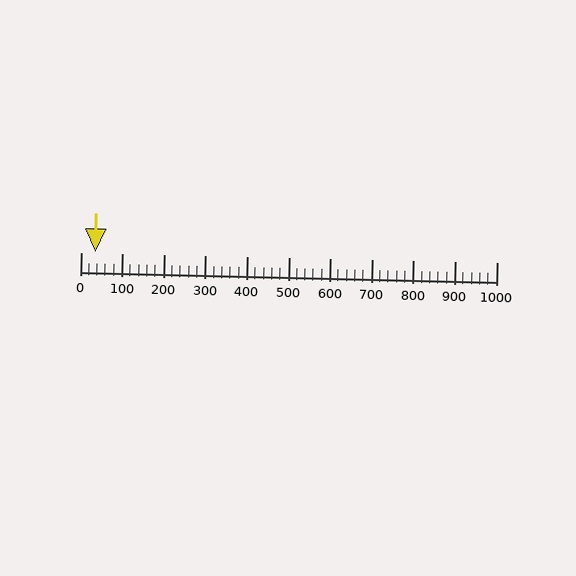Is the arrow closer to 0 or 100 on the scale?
The arrow is closer to 0.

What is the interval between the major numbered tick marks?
The major tick marks are spaced 100 units apart.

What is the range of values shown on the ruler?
The ruler shows values from 0 to 1000.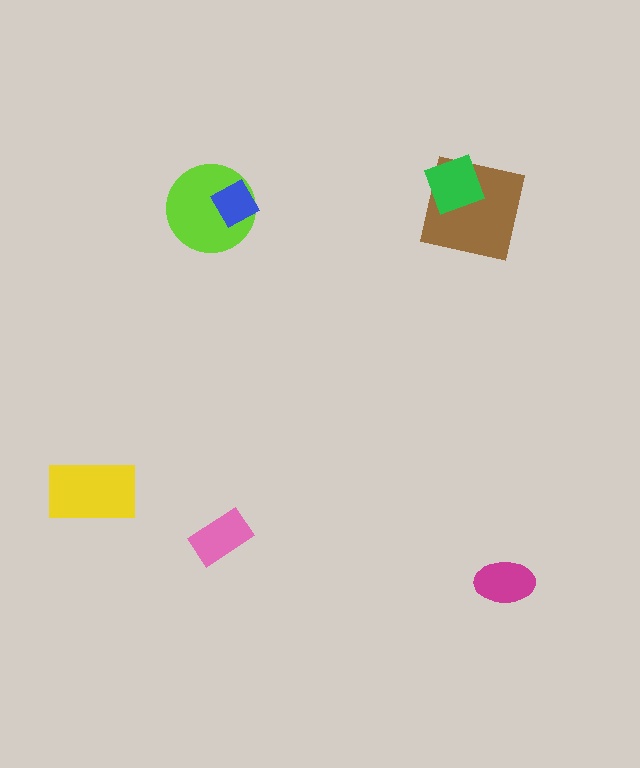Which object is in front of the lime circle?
The blue diamond is in front of the lime circle.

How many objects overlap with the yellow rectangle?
0 objects overlap with the yellow rectangle.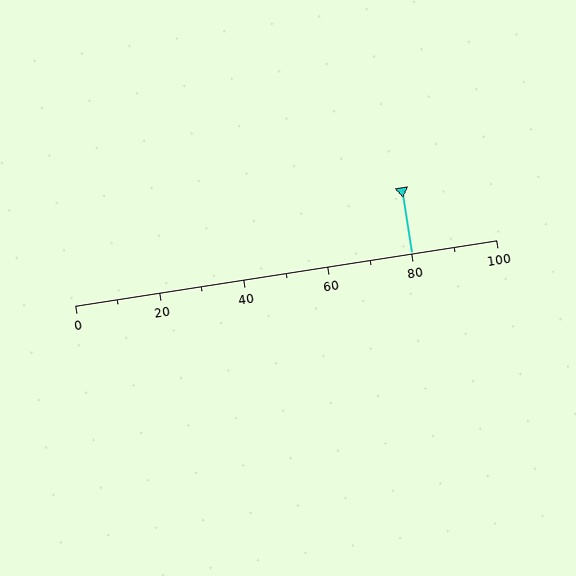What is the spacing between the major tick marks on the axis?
The major ticks are spaced 20 apart.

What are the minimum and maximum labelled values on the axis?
The axis runs from 0 to 100.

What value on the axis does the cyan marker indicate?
The marker indicates approximately 80.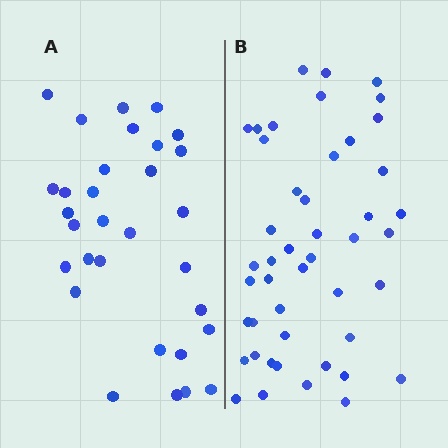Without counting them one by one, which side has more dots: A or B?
Region B (the right region) has more dots.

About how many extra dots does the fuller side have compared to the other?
Region B has approximately 15 more dots than region A.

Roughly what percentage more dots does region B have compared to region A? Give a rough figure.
About 50% more.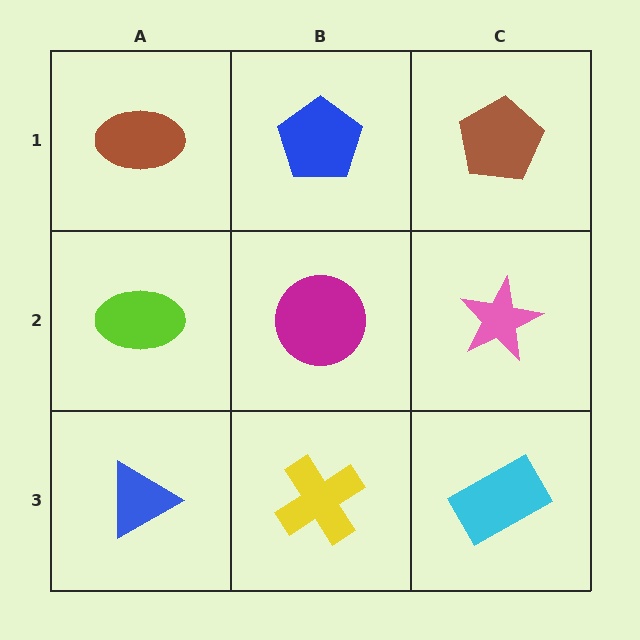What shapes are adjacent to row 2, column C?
A brown pentagon (row 1, column C), a cyan rectangle (row 3, column C), a magenta circle (row 2, column B).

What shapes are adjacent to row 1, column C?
A pink star (row 2, column C), a blue pentagon (row 1, column B).